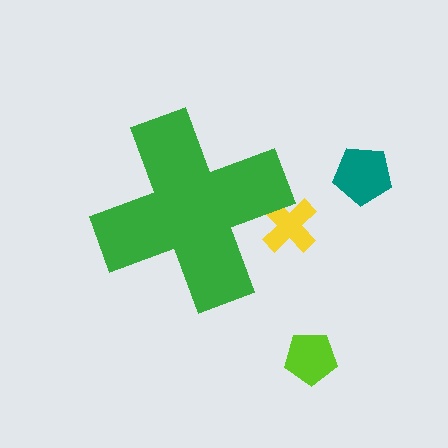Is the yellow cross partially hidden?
Yes, the yellow cross is partially hidden behind the green cross.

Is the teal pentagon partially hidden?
No, the teal pentagon is fully visible.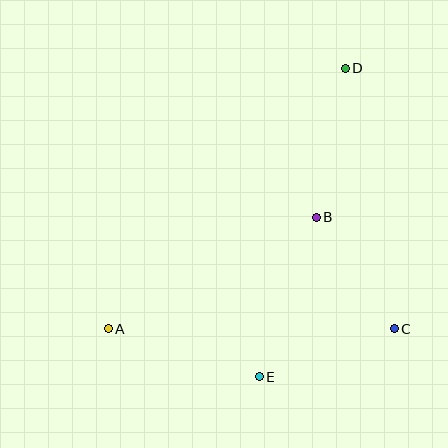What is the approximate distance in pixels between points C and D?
The distance between C and D is approximately 265 pixels.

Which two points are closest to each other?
Points B and C are closest to each other.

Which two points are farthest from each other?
Points A and D are farthest from each other.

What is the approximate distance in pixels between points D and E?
The distance between D and E is approximately 321 pixels.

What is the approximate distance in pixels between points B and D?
The distance between B and D is approximately 152 pixels.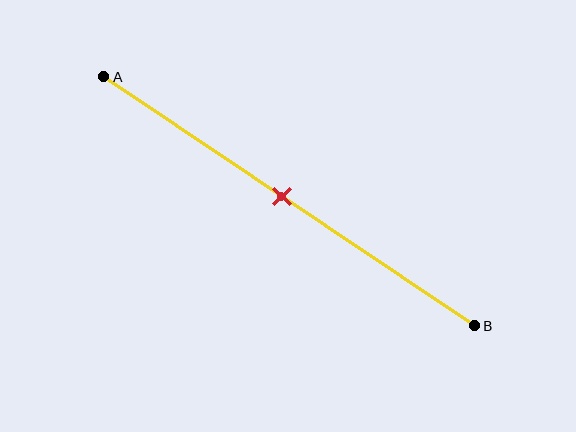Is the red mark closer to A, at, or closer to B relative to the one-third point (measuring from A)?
The red mark is closer to point B than the one-third point of segment AB.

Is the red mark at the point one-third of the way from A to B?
No, the mark is at about 50% from A, not at the 33% one-third point.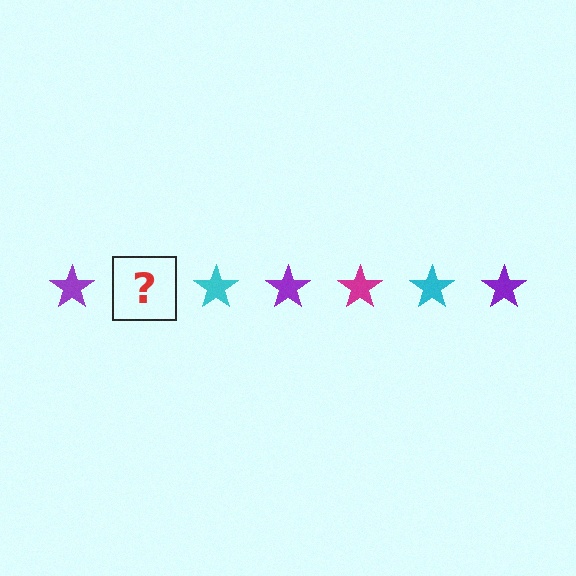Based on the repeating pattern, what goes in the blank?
The blank should be a magenta star.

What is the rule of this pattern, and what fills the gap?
The rule is that the pattern cycles through purple, magenta, cyan stars. The gap should be filled with a magenta star.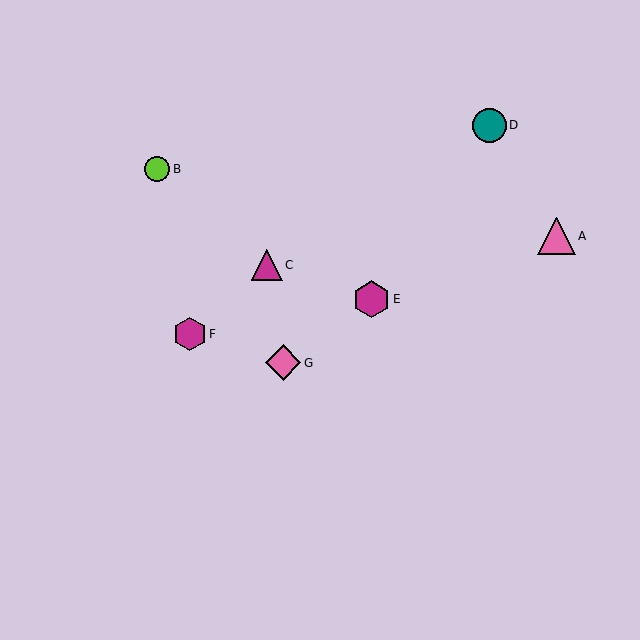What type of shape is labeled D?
Shape D is a teal circle.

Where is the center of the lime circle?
The center of the lime circle is at (157, 169).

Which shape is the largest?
The pink triangle (labeled A) is the largest.